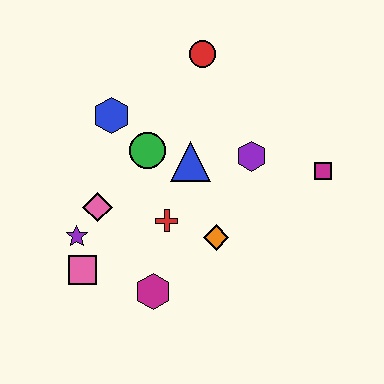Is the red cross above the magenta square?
No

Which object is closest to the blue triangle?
The green circle is closest to the blue triangle.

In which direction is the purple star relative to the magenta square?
The purple star is to the left of the magenta square.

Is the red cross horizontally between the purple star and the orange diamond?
Yes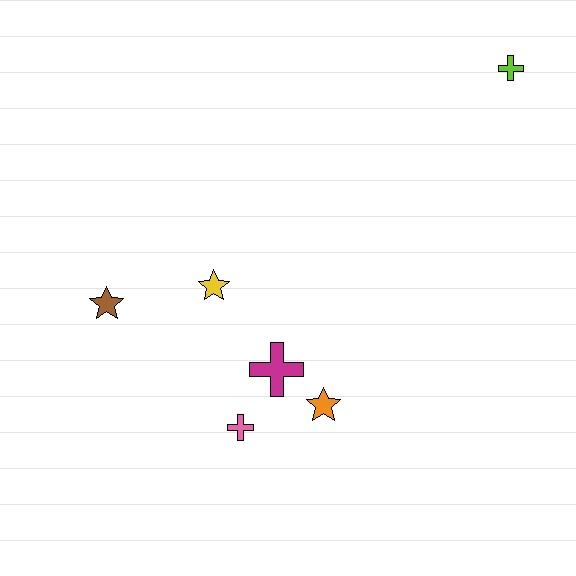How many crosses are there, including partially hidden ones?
There are 3 crosses.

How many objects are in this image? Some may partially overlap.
There are 6 objects.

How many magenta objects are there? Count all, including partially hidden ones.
There is 1 magenta object.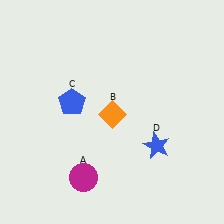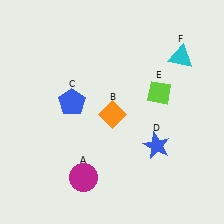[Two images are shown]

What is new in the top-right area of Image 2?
A cyan triangle (F) was added in the top-right area of Image 2.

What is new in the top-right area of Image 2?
A lime diamond (E) was added in the top-right area of Image 2.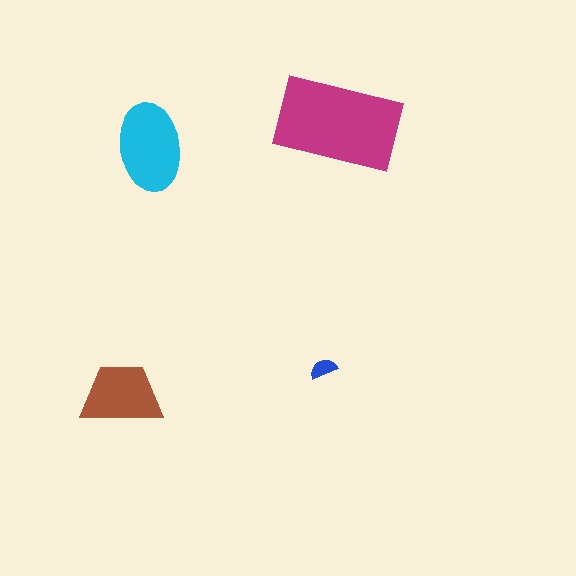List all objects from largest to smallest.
The magenta rectangle, the cyan ellipse, the brown trapezoid, the blue semicircle.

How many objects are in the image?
There are 4 objects in the image.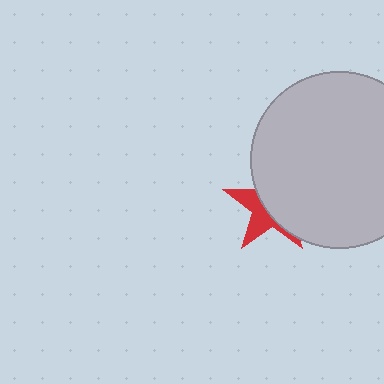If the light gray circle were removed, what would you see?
You would see the complete red star.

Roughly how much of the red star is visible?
A small part of it is visible (roughly 40%).